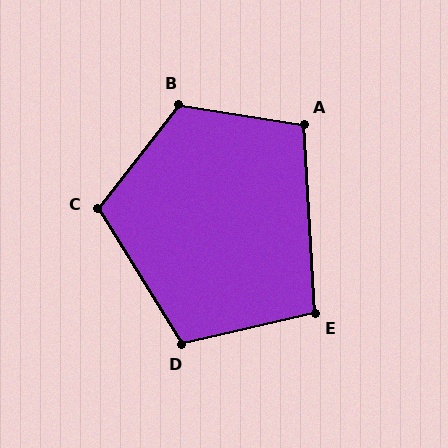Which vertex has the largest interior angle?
B, at approximately 119 degrees.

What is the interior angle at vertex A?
Approximately 102 degrees (obtuse).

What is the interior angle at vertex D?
Approximately 109 degrees (obtuse).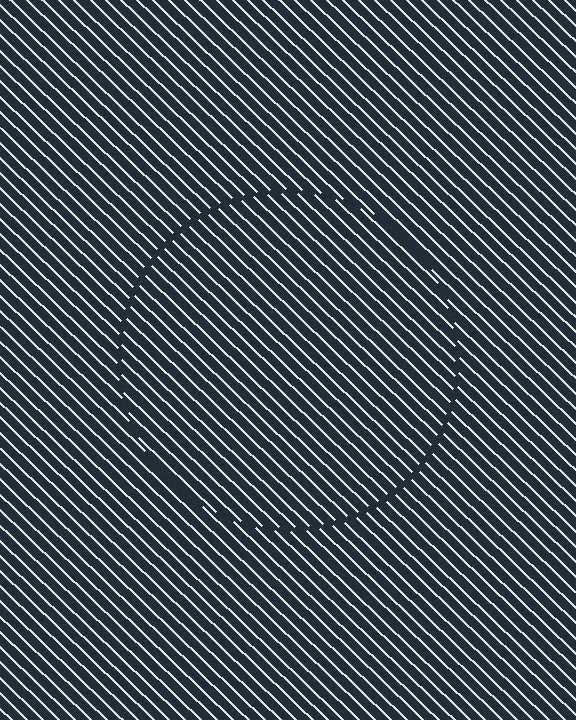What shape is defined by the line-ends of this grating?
An illusory circle. The interior of the shape contains the same grating, shifted by half a period — the contour is defined by the phase discontinuity where line-ends from the inner and outer gratings abut.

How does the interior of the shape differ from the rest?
The interior of the shape contains the same grating, shifted by half a period — the contour is defined by the phase discontinuity where line-ends from the inner and outer gratings abut.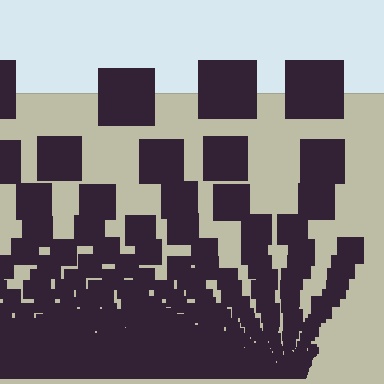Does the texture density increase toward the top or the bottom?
Density increases toward the bottom.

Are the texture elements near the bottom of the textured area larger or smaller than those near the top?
Smaller. The gradient is inverted — elements near the bottom are smaller and denser.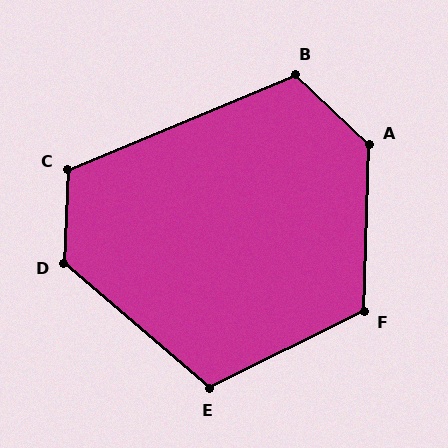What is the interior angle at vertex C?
Approximately 115 degrees (obtuse).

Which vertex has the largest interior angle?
A, at approximately 132 degrees.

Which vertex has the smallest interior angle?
E, at approximately 113 degrees.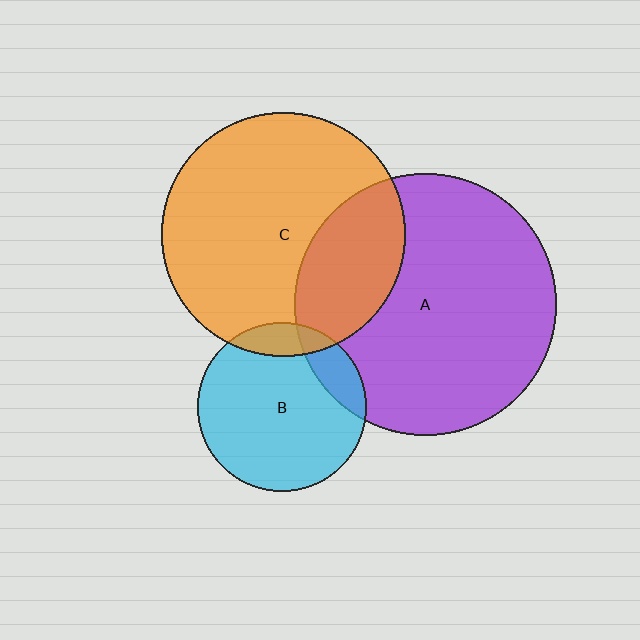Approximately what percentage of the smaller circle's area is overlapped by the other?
Approximately 30%.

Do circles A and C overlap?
Yes.